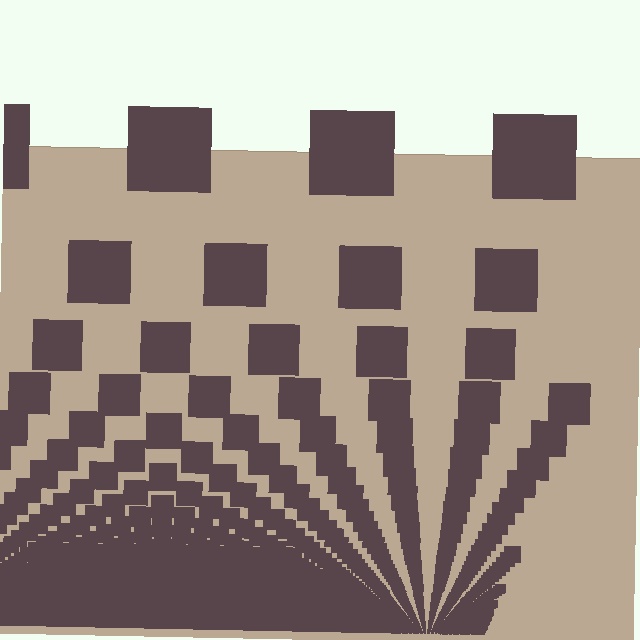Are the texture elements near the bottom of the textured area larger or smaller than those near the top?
Smaller. The gradient is inverted — elements near the bottom are smaller and denser.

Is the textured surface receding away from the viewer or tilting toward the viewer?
The surface appears to tilt toward the viewer. Texture elements get larger and sparser toward the top.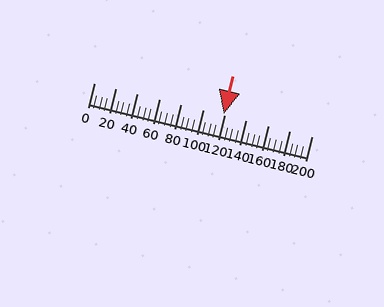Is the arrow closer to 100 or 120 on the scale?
The arrow is closer to 120.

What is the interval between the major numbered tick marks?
The major tick marks are spaced 20 units apart.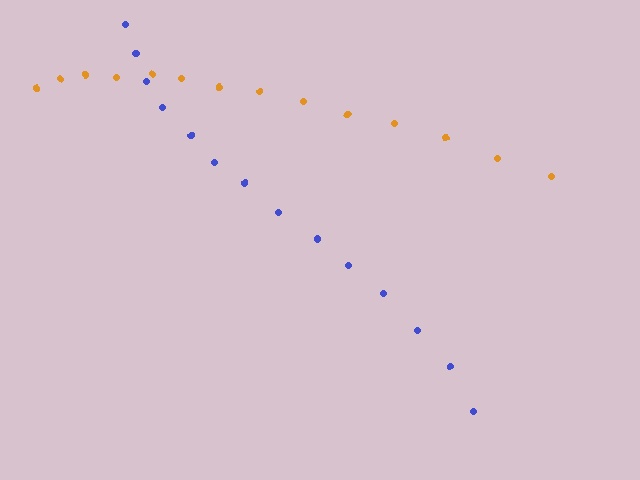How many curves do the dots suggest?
There are 2 distinct paths.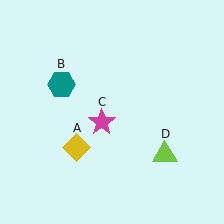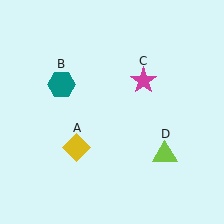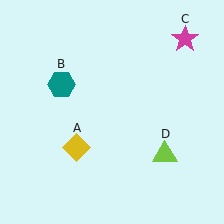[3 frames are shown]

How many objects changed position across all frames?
1 object changed position: magenta star (object C).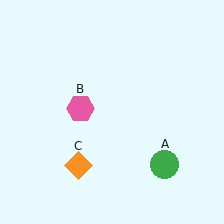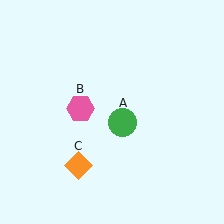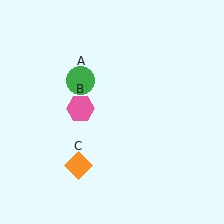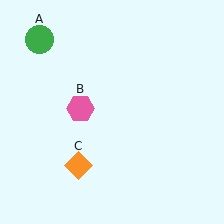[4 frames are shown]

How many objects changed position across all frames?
1 object changed position: green circle (object A).